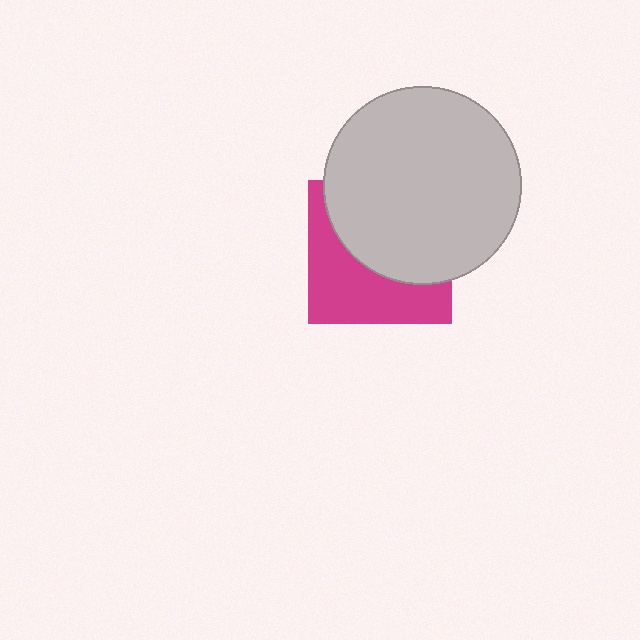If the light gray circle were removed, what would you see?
You would see the complete magenta square.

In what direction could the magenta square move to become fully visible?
The magenta square could move down. That would shift it out from behind the light gray circle entirely.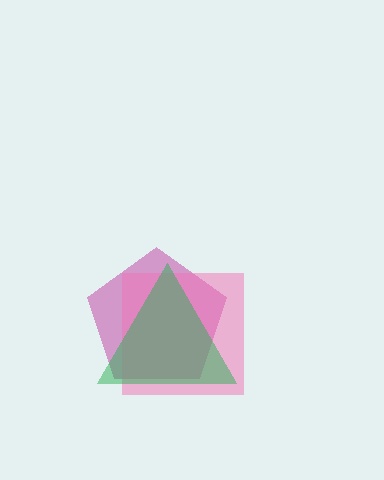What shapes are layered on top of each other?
The layered shapes are: a magenta pentagon, a pink square, a green triangle.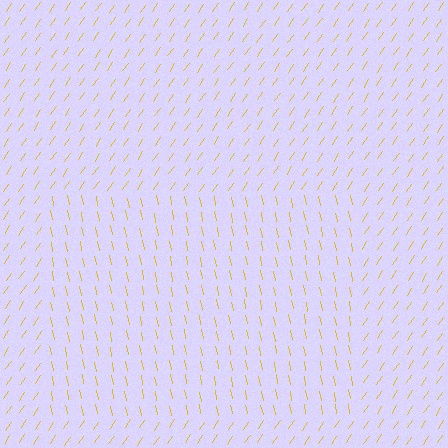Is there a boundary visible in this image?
Yes, there is a texture boundary formed by a change in line orientation.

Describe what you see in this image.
The image is filled with small yellow line segments. A rectangle region in the image has lines oriented differently from the surrounding lines, creating a visible texture boundary.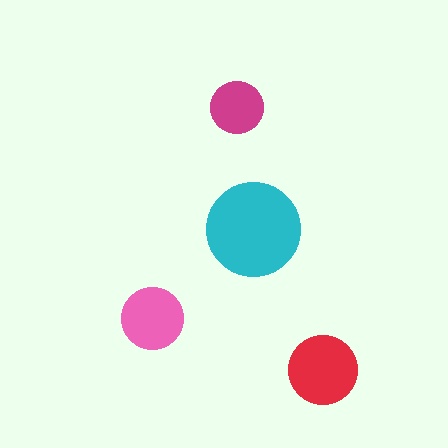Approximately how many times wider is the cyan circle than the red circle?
About 1.5 times wider.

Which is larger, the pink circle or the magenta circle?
The pink one.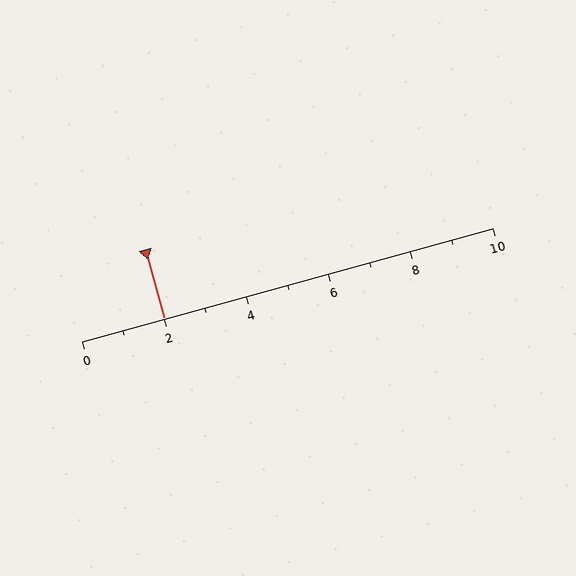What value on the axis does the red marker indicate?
The marker indicates approximately 2.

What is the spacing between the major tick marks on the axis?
The major ticks are spaced 2 apart.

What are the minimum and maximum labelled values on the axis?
The axis runs from 0 to 10.